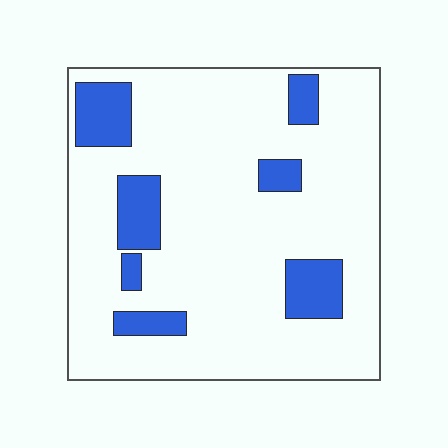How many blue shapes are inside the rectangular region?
7.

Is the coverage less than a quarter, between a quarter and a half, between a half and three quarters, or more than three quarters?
Less than a quarter.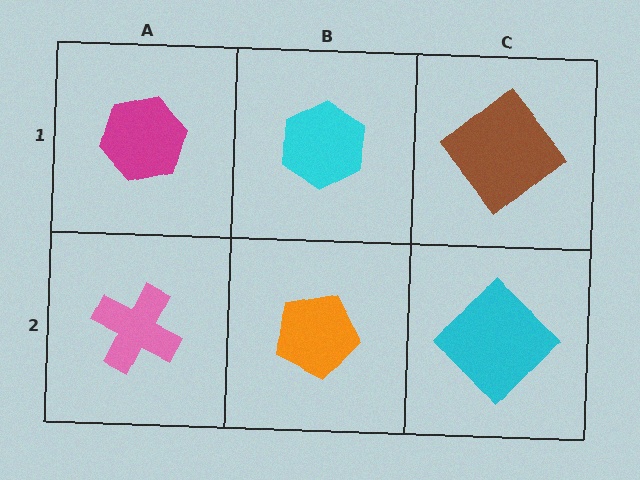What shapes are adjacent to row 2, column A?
A magenta hexagon (row 1, column A), an orange pentagon (row 2, column B).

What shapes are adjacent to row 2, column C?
A brown diamond (row 1, column C), an orange pentagon (row 2, column B).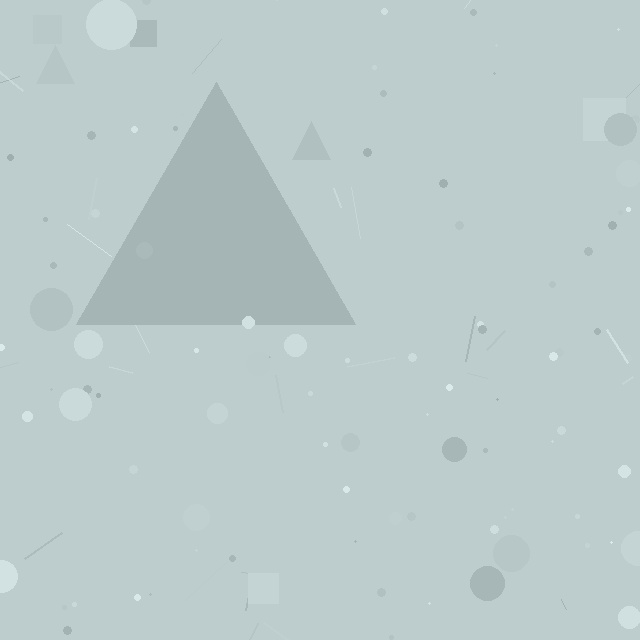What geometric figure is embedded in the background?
A triangle is embedded in the background.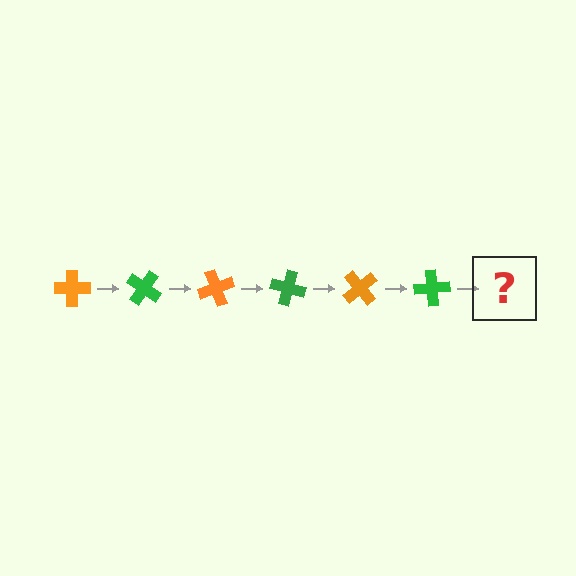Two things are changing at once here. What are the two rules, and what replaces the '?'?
The two rules are that it rotates 35 degrees each step and the color cycles through orange and green. The '?' should be an orange cross, rotated 210 degrees from the start.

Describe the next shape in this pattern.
It should be an orange cross, rotated 210 degrees from the start.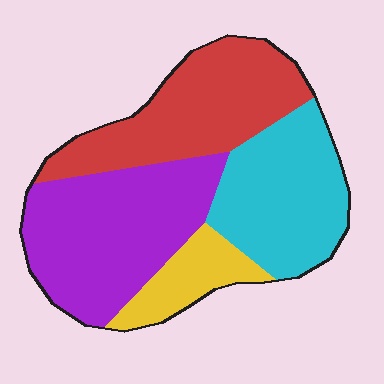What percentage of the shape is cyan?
Cyan takes up between a quarter and a half of the shape.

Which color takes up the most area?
Purple, at roughly 35%.